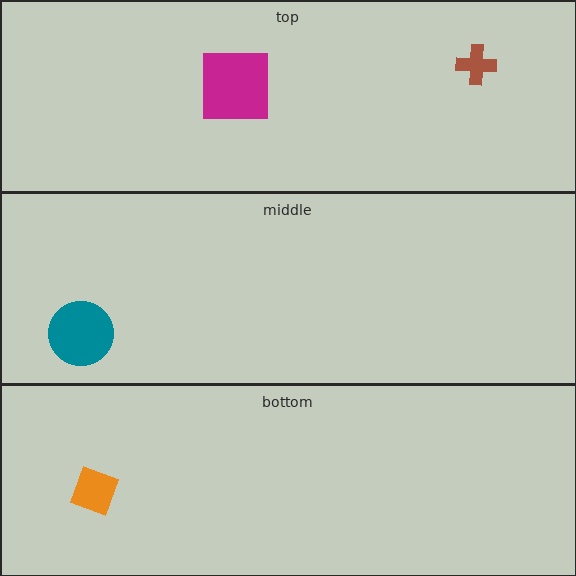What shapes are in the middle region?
The teal circle.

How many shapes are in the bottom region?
1.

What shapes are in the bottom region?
The orange diamond.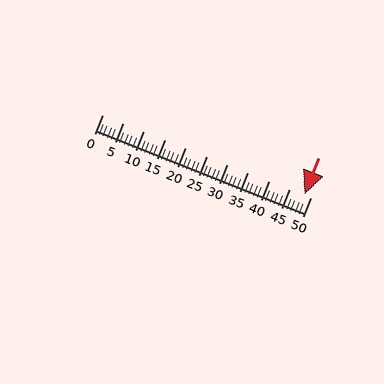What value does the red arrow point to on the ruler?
The red arrow points to approximately 49.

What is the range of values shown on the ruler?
The ruler shows values from 0 to 50.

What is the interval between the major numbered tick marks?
The major tick marks are spaced 5 units apart.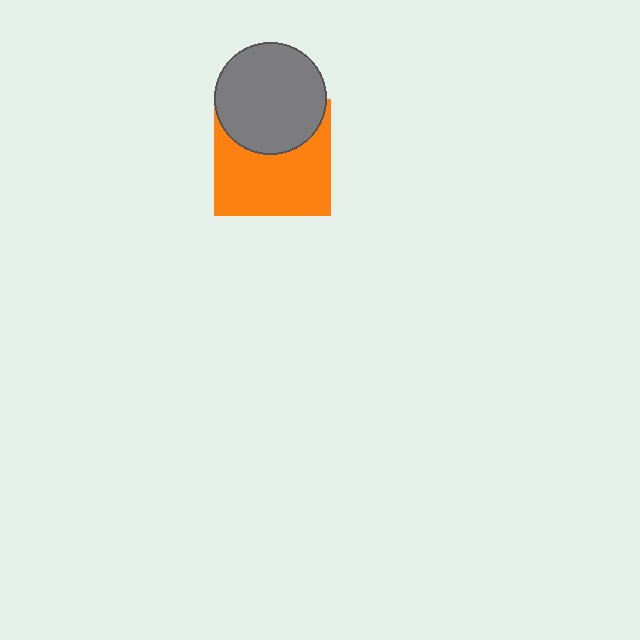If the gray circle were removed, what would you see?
You would see the complete orange square.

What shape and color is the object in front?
The object in front is a gray circle.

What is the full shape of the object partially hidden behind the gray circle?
The partially hidden object is an orange square.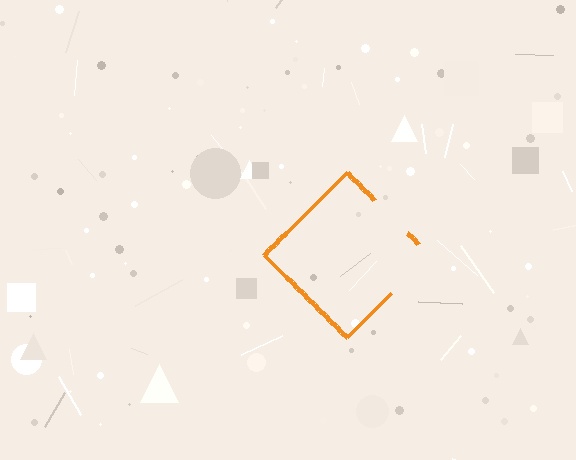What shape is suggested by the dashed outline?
The dashed outline suggests a diamond.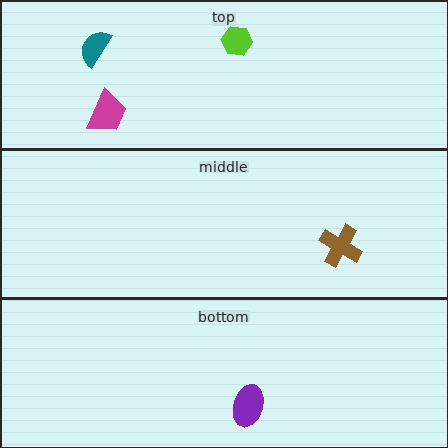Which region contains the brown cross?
The middle region.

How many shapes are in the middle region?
1.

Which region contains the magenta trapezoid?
The top region.